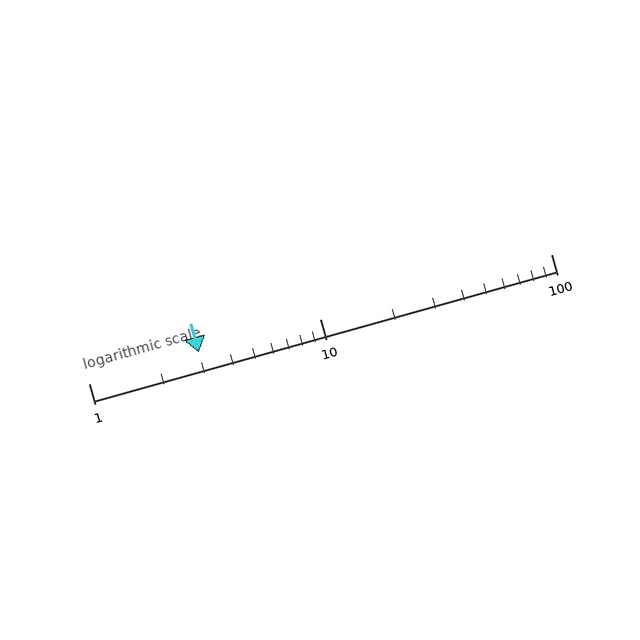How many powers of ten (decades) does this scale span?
The scale spans 2 decades, from 1 to 100.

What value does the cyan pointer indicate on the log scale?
The pointer indicates approximately 3.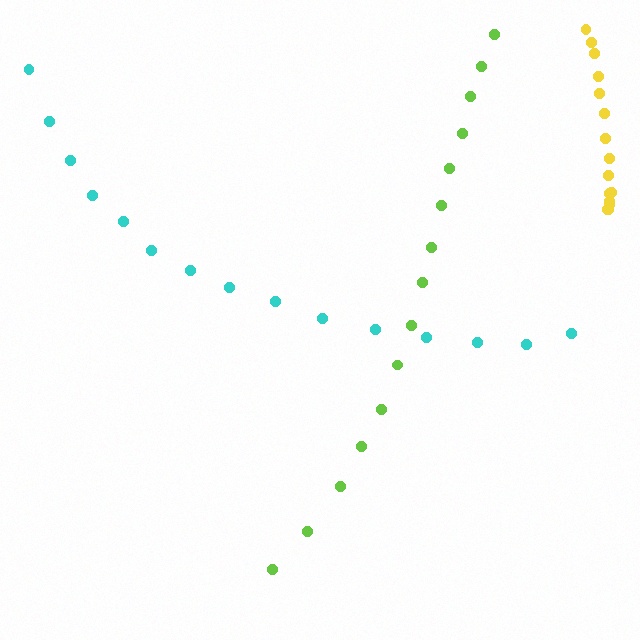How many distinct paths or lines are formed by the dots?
There are 3 distinct paths.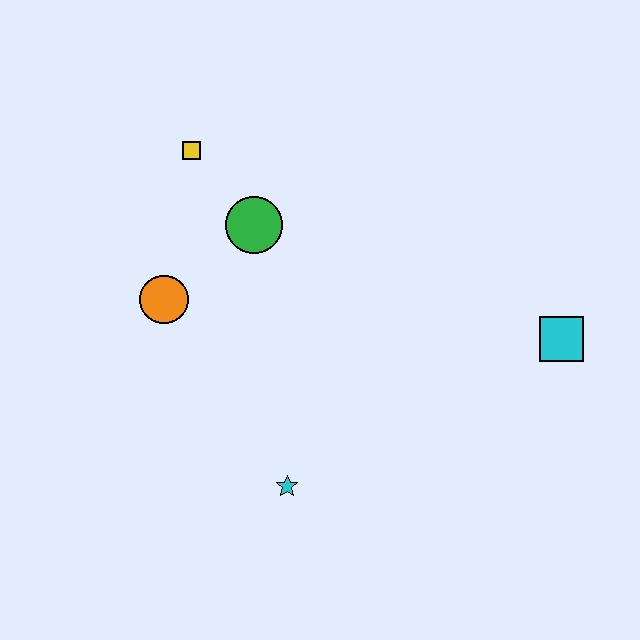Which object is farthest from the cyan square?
The yellow square is farthest from the cyan square.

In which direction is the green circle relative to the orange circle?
The green circle is to the right of the orange circle.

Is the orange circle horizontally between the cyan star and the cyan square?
No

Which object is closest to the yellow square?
The green circle is closest to the yellow square.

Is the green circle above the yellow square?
No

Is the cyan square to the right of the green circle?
Yes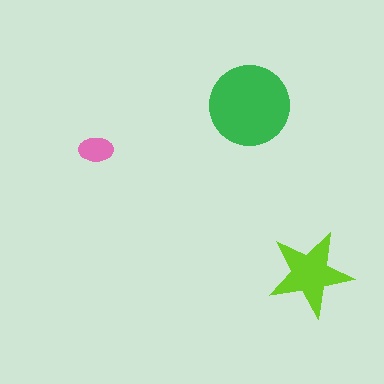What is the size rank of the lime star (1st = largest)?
2nd.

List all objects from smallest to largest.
The pink ellipse, the lime star, the green circle.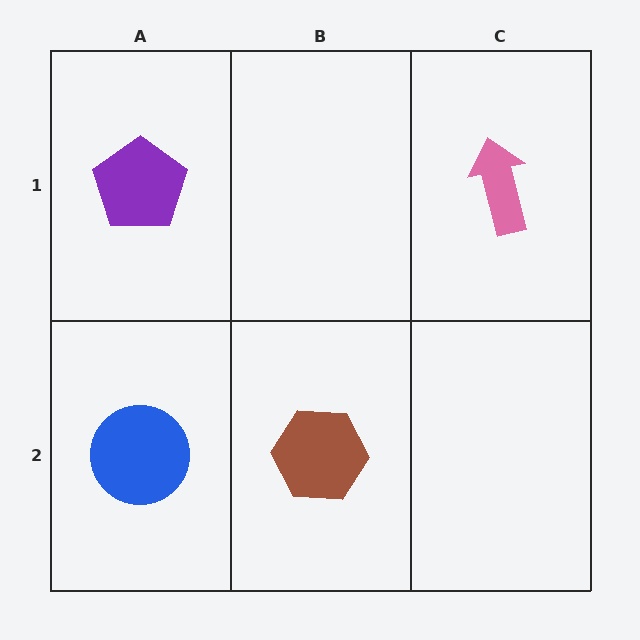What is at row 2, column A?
A blue circle.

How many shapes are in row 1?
2 shapes.